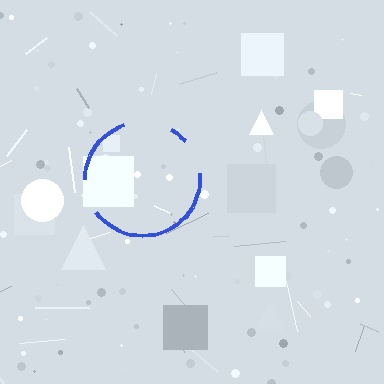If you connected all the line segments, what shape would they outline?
They would outline a circle.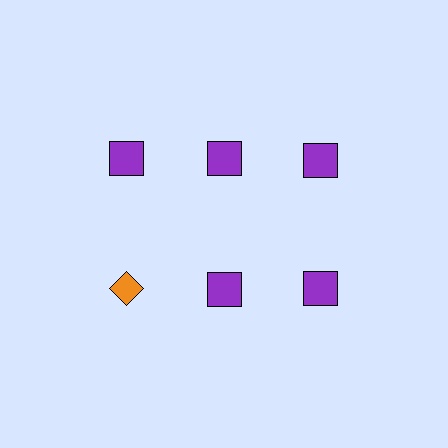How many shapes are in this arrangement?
There are 6 shapes arranged in a grid pattern.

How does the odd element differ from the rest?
It differs in both color (orange instead of purple) and shape (diamond instead of square).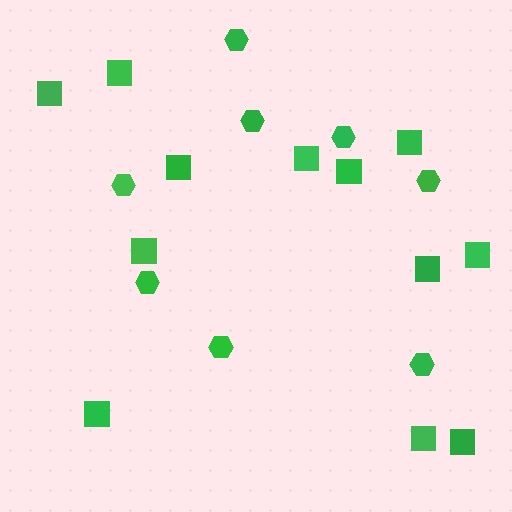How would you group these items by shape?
There are 2 groups: one group of squares (12) and one group of hexagons (8).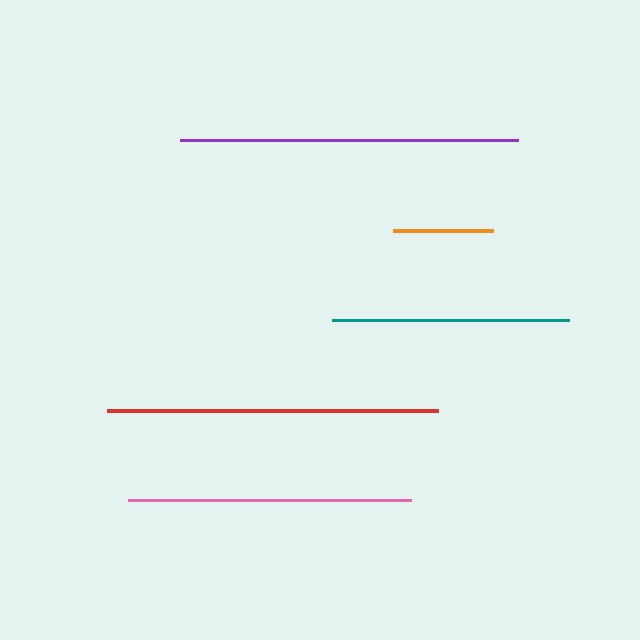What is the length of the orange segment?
The orange segment is approximately 100 pixels long.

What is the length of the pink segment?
The pink segment is approximately 283 pixels long.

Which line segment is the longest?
The purple line is the longest at approximately 338 pixels.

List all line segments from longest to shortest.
From longest to shortest: purple, red, pink, teal, orange.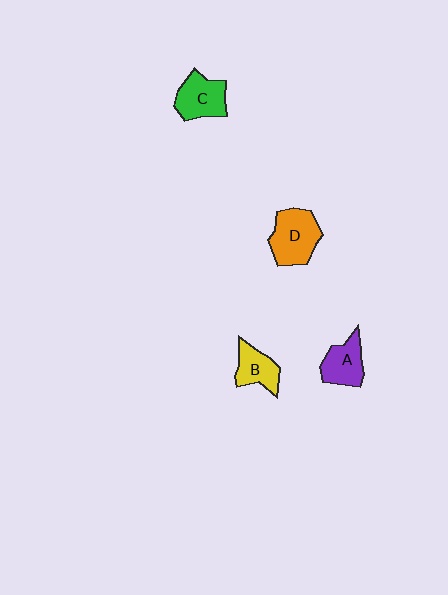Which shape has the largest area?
Shape D (orange).